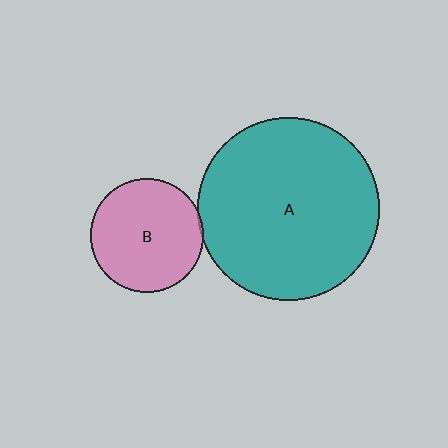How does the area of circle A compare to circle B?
Approximately 2.6 times.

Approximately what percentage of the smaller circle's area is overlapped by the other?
Approximately 5%.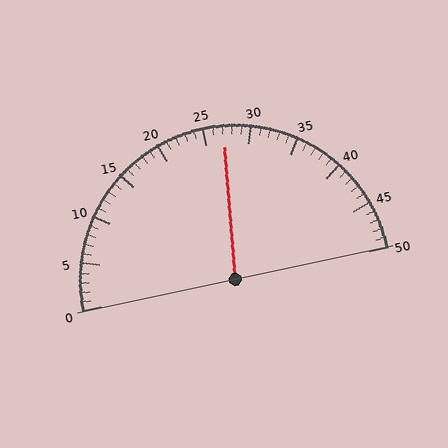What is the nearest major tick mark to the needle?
The nearest major tick mark is 25.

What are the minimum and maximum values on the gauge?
The gauge ranges from 0 to 50.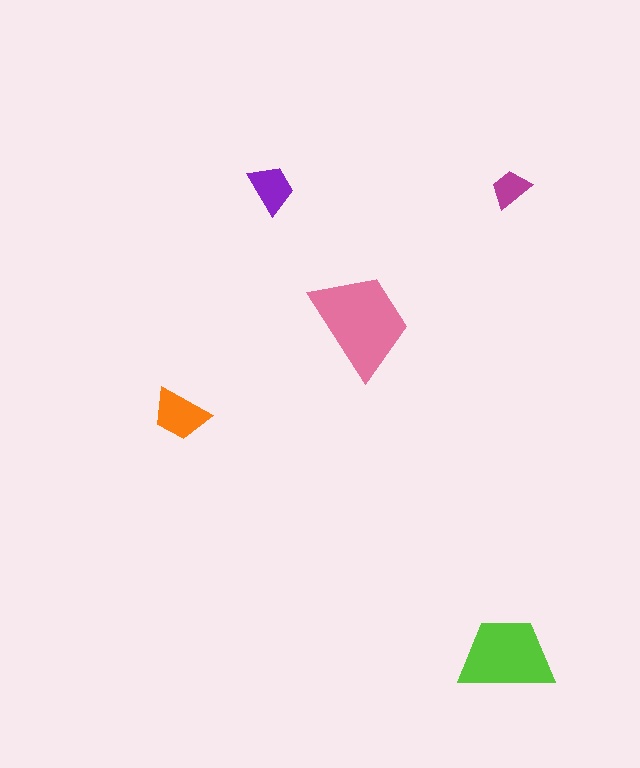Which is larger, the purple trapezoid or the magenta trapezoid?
The purple one.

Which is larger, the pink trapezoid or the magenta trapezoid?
The pink one.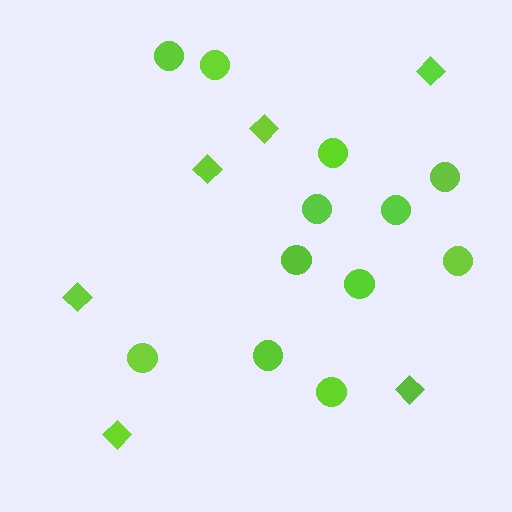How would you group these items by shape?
There are 2 groups: one group of diamonds (6) and one group of circles (12).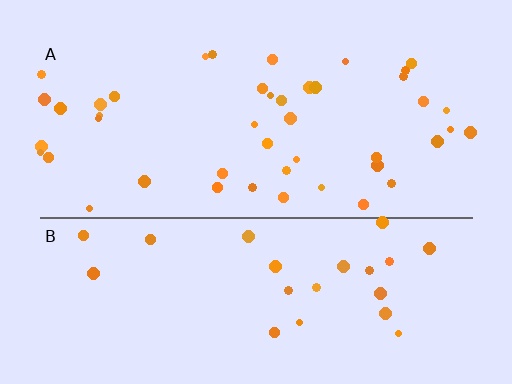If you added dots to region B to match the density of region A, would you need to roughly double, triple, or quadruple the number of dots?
Approximately double.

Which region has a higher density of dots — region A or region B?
A (the top).